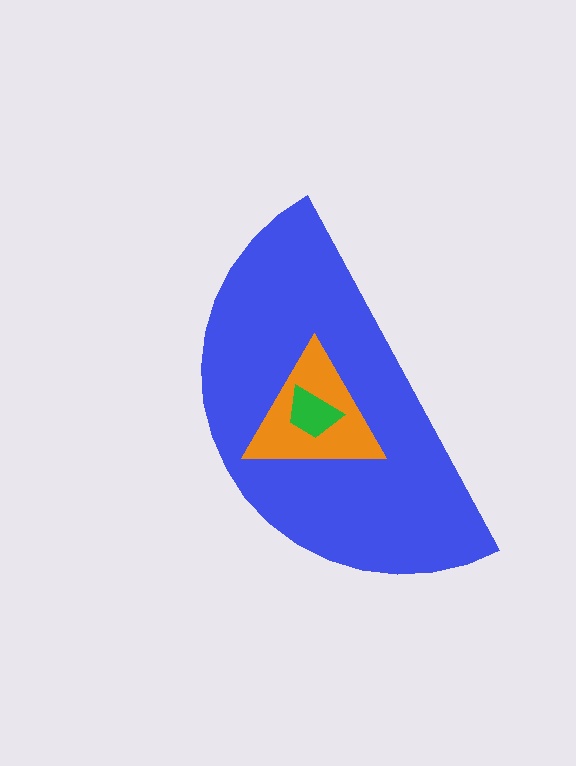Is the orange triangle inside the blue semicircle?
Yes.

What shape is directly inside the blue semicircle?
The orange triangle.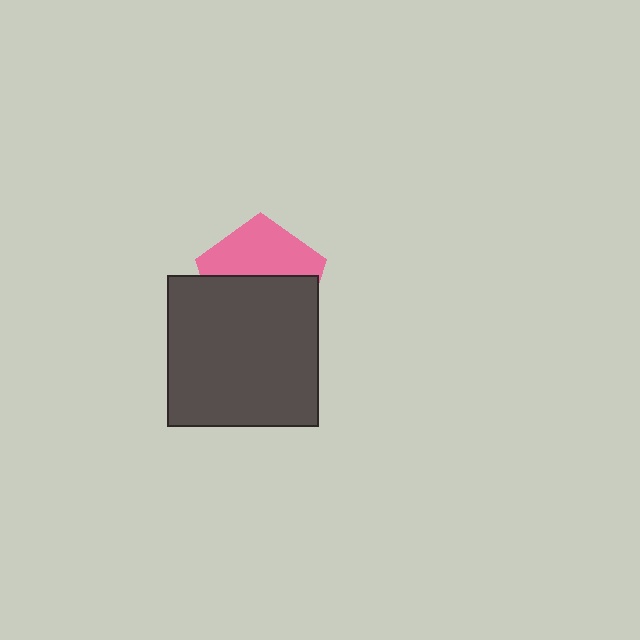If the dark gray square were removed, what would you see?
You would see the complete pink pentagon.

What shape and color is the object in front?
The object in front is a dark gray square.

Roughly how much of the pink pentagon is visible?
About half of it is visible (roughly 45%).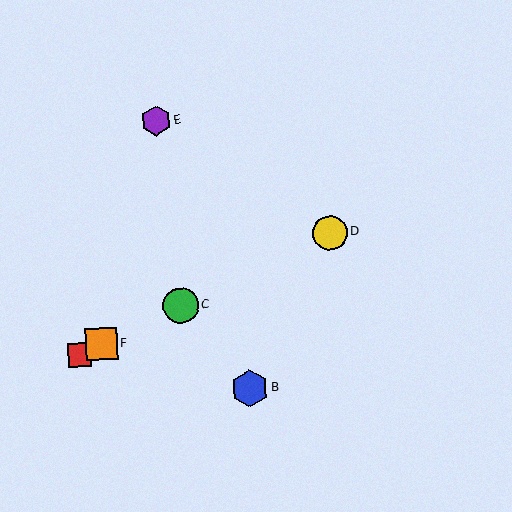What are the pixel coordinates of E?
Object E is at (156, 121).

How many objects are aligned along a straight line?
4 objects (A, C, D, F) are aligned along a straight line.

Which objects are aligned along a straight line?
Objects A, C, D, F are aligned along a straight line.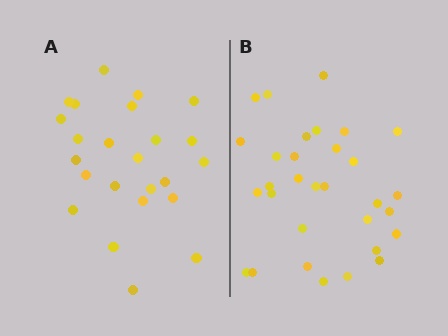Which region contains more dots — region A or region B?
Region B (the right region) has more dots.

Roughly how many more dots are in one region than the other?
Region B has roughly 8 or so more dots than region A.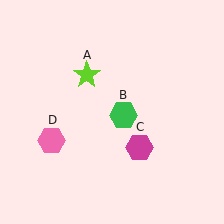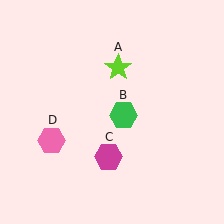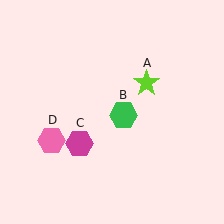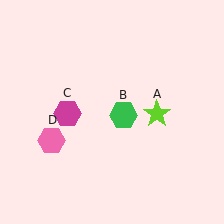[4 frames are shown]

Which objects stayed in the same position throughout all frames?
Green hexagon (object B) and pink hexagon (object D) remained stationary.